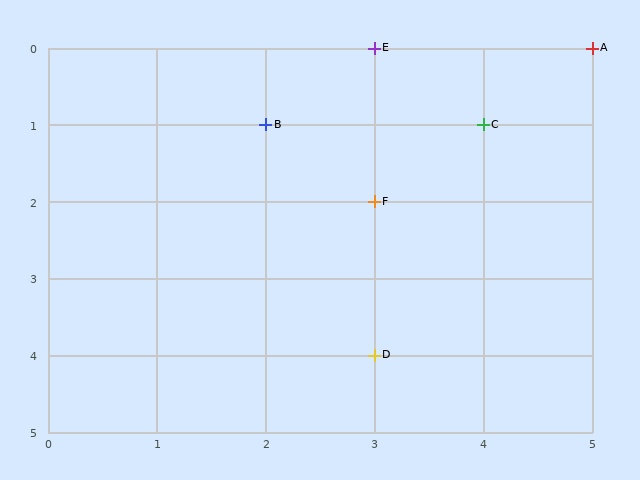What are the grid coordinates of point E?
Point E is at grid coordinates (3, 0).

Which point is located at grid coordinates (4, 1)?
Point C is at (4, 1).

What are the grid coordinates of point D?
Point D is at grid coordinates (3, 4).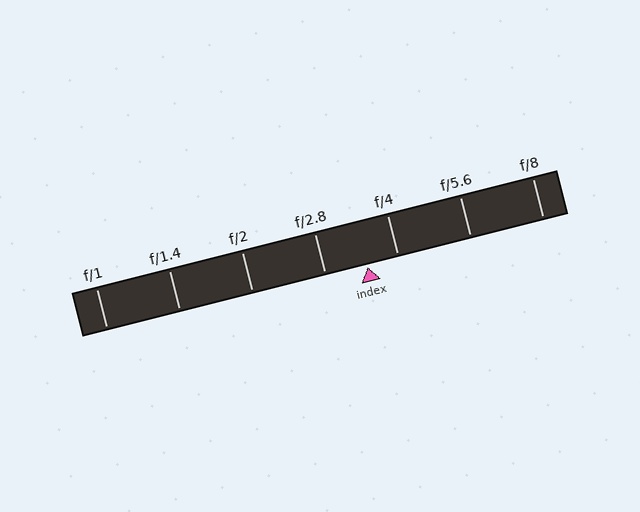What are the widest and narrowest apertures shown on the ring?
The widest aperture shown is f/1 and the narrowest is f/8.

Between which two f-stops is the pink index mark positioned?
The index mark is between f/2.8 and f/4.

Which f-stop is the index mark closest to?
The index mark is closest to f/4.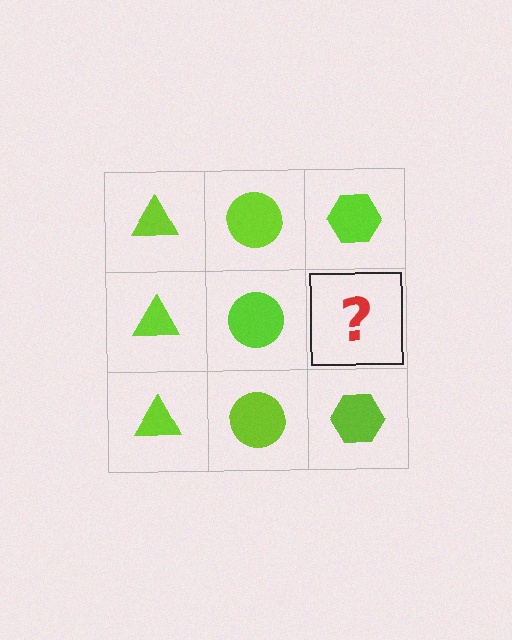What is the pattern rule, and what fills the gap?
The rule is that each column has a consistent shape. The gap should be filled with a lime hexagon.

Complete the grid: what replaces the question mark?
The question mark should be replaced with a lime hexagon.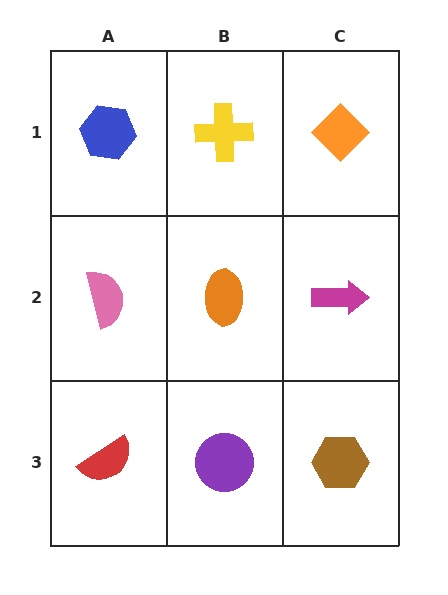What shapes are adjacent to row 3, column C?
A magenta arrow (row 2, column C), a purple circle (row 3, column B).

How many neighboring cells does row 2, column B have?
4.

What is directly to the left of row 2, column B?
A pink semicircle.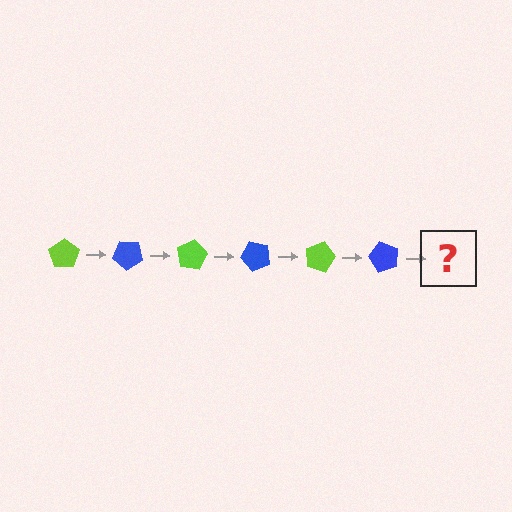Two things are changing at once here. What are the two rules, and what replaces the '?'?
The two rules are that it rotates 40 degrees each step and the color cycles through lime and blue. The '?' should be a lime pentagon, rotated 240 degrees from the start.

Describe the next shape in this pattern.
It should be a lime pentagon, rotated 240 degrees from the start.